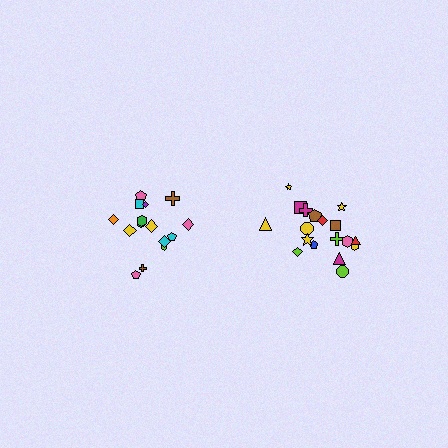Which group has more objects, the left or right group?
The right group.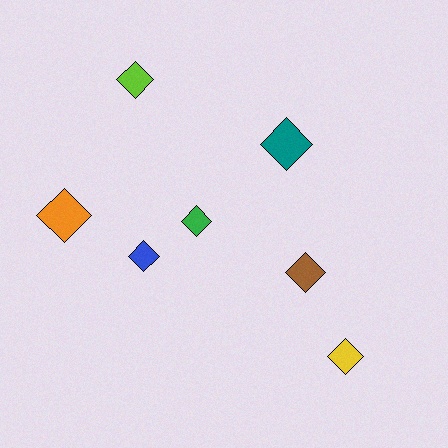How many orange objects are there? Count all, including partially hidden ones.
There is 1 orange object.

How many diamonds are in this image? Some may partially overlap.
There are 7 diamonds.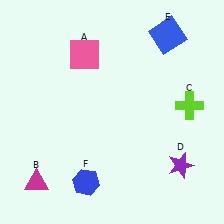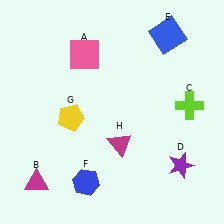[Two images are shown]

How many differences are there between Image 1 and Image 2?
There are 2 differences between the two images.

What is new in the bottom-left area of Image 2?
A yellow pentagon (G) was added in the bottom-left area of Image 2.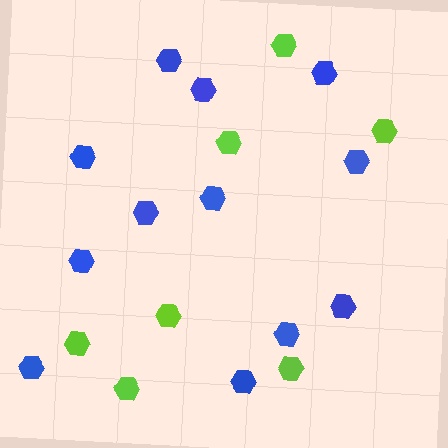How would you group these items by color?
There are 2 groups: one group of blue hexagons (12) and one group of lime hexagons (7).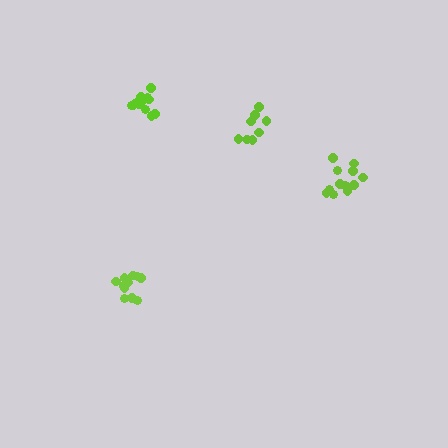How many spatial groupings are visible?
There are 4 spatial groupings.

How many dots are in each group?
Group 1: 12 dots, Group 2: 12 dots, Group 3: 11 dots, Group 4: 8 dots (43 total).